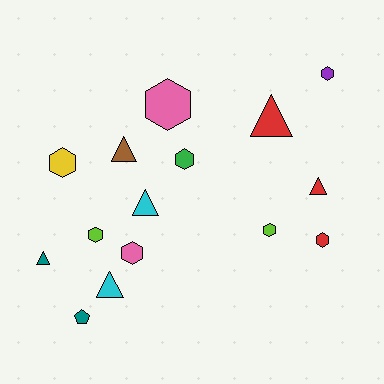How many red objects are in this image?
There are 3 red objects.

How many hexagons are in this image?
There are 8 hexagons.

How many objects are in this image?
There are 15 objects.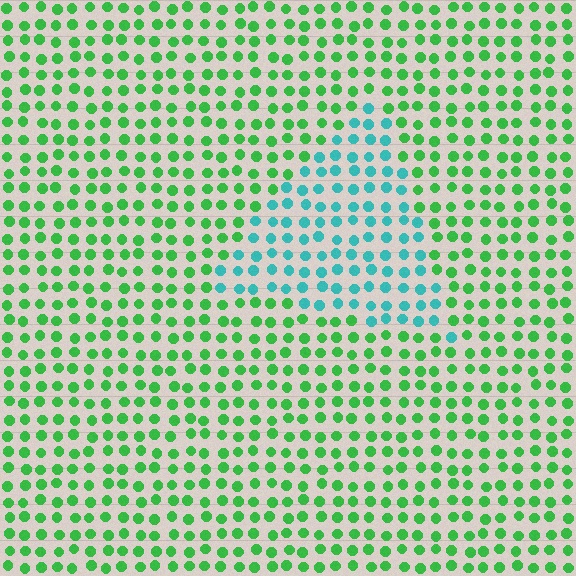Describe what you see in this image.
The image is filled with small green elements in a uniform arrangement. A triangle-shaped region is visible where the elements are tinted to a slightly different hue, forming a subtle color boundary.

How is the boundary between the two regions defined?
The boundary is defined purely by a slight shift in hue (about 51 degrees). Spacing, size, and orientation are identical on both sides.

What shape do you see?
I see a triangle.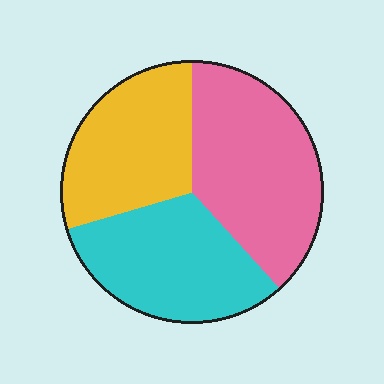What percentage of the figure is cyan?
Cyan covers 32% of the figure.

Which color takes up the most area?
Pink, at roughly 40%.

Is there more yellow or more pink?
Pink.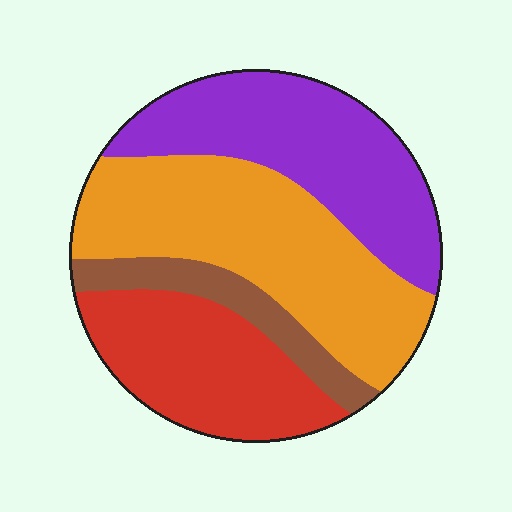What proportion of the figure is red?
Red takes up less than a quarter of the figure.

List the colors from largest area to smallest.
From largest to smallest: orange, purple, red, brown.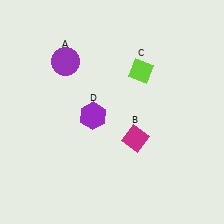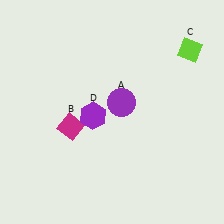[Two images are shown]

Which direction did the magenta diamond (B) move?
The magenta diamond (B) moved left.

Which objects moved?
The objects that moved are: the purple circle (A), the magenta diamond (B), the lime diamond (C).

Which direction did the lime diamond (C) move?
The lime diamond (C) moved right.